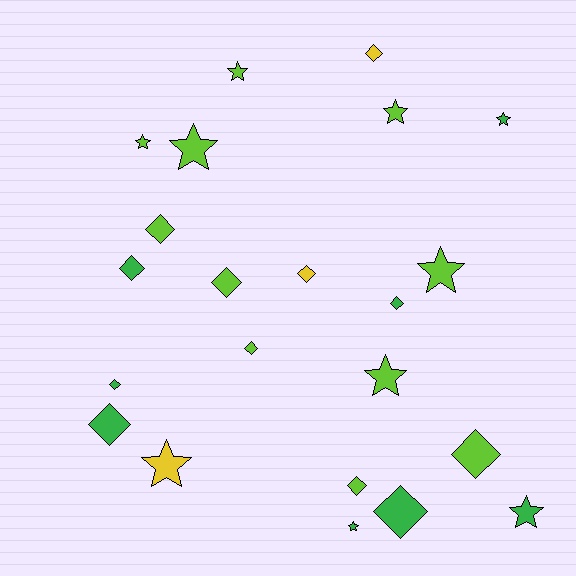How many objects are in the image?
There are 22 objects.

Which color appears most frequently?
Lime, with 11 objects.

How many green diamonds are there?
There are 5 green diamonds.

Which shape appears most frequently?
Diamond, with 12 objects.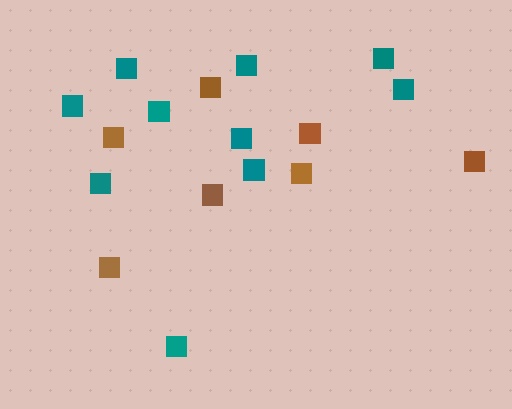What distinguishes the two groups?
There are 2 groups: one group of teal squares (10) and one group of brown squares (7).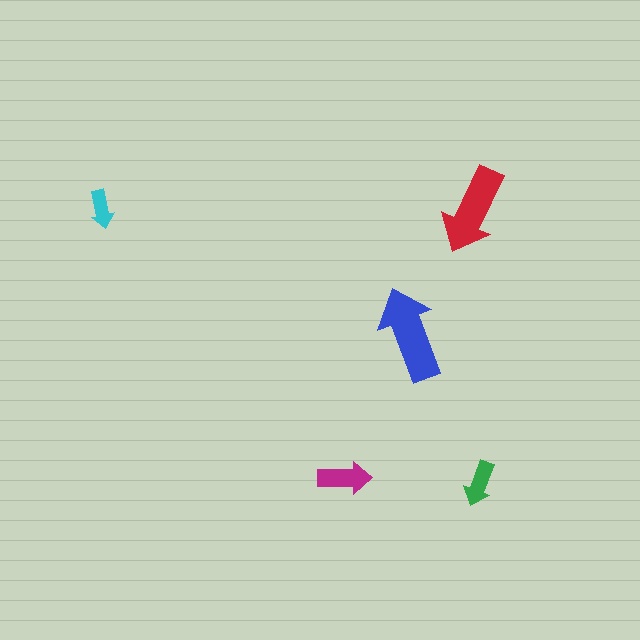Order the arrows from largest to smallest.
the blue one, the red one, the magenta one, the green one, the cyan one.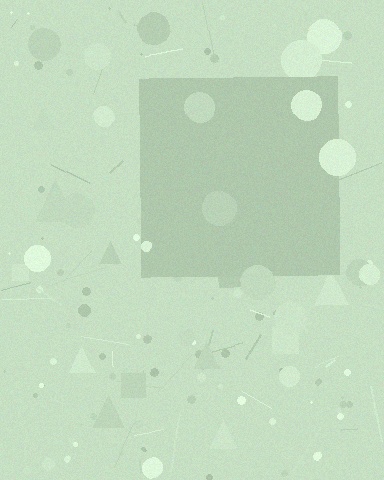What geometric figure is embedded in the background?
A square is embedded in the background.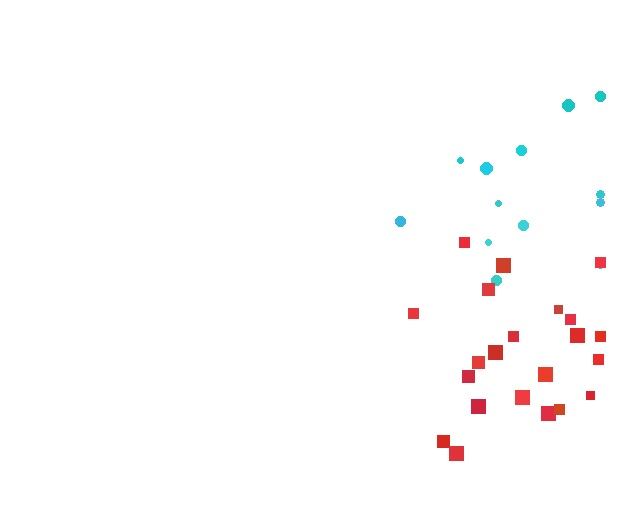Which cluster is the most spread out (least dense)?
Cyan.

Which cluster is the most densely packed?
Red.